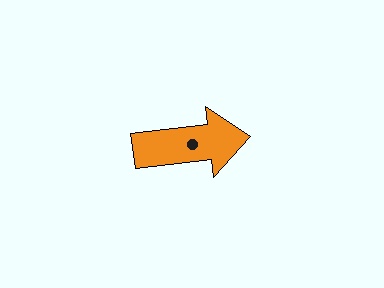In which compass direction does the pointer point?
East.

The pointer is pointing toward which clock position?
Roughly 3 o'clock.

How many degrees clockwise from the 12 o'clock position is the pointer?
Approximately 83 degrees.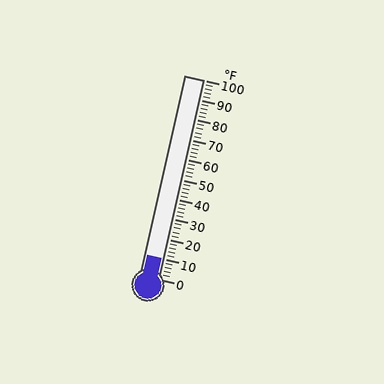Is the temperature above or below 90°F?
The temperature is below 90°F.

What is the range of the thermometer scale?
The thermometer scale ranges from 0°F to 100°F.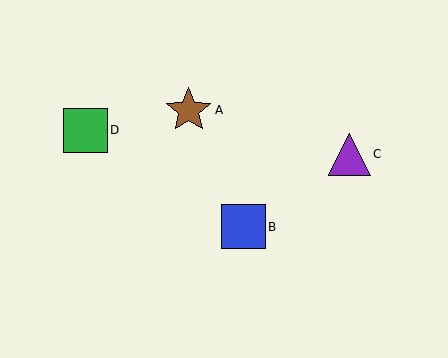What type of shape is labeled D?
Shape D is a green square.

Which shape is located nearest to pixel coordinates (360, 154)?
The purple triangle (labeled C) at (349, 154) is nearest to that location.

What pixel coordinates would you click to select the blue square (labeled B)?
Click at (243, 227) to select the blue square B.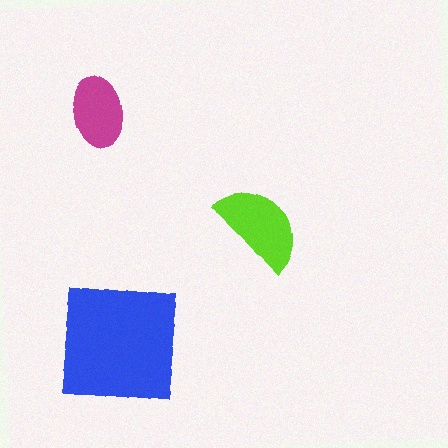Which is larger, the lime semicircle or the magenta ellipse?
The lime semicircle.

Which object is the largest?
The blue square.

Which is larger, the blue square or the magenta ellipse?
The blue square.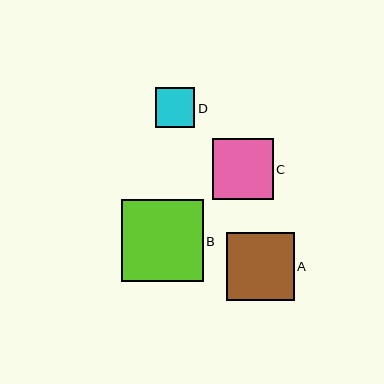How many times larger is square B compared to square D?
Square B is approximately 2.1 times the size of square D.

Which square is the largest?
Square B is the largest with a size of approximately 82 pixels.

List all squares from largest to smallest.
From largest to smallest: B, A, C, D.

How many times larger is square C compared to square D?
Square C is approximately 1.5 times the size of square D.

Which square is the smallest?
Square D is the smallest with a size of approximately 40 pixels.